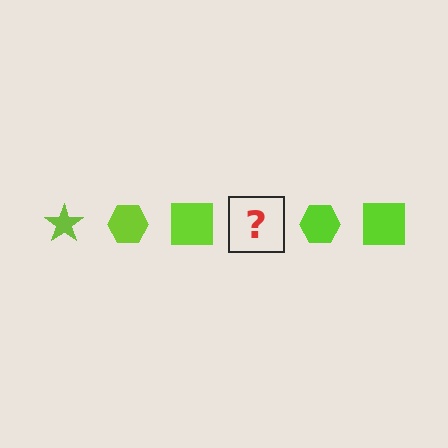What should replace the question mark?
The question mark should be replaced with a lime star.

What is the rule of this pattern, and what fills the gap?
The rule is that the pattern cycles through star, hexagon, square shapes in lime. The gap should be filled with a lime star.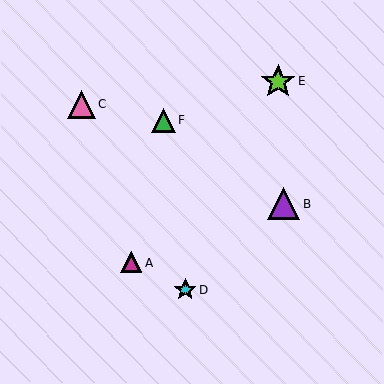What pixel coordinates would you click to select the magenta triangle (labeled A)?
Click at (131, 262) to select the magenta triangle A.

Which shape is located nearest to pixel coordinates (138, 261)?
The magenta triangle (labeled A) at (131, 262) is nearest to that location.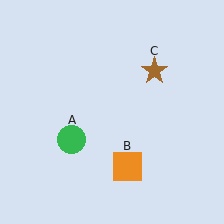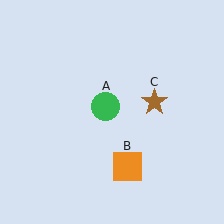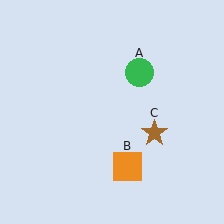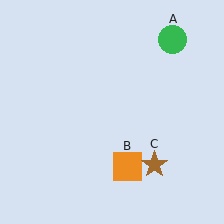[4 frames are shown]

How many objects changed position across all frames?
2 objects changed position: green circle (object A), brown star (object C).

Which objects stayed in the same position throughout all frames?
Orange square (object B) remained stationary.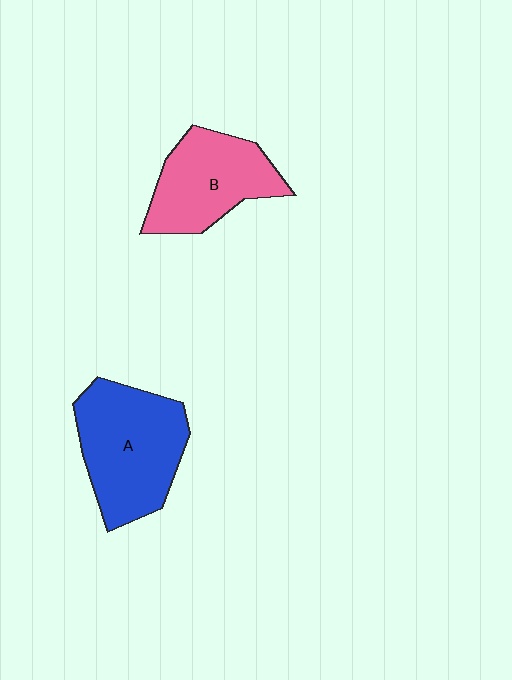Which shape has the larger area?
Shape A (blue).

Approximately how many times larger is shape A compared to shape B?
Approximately 1.2 times.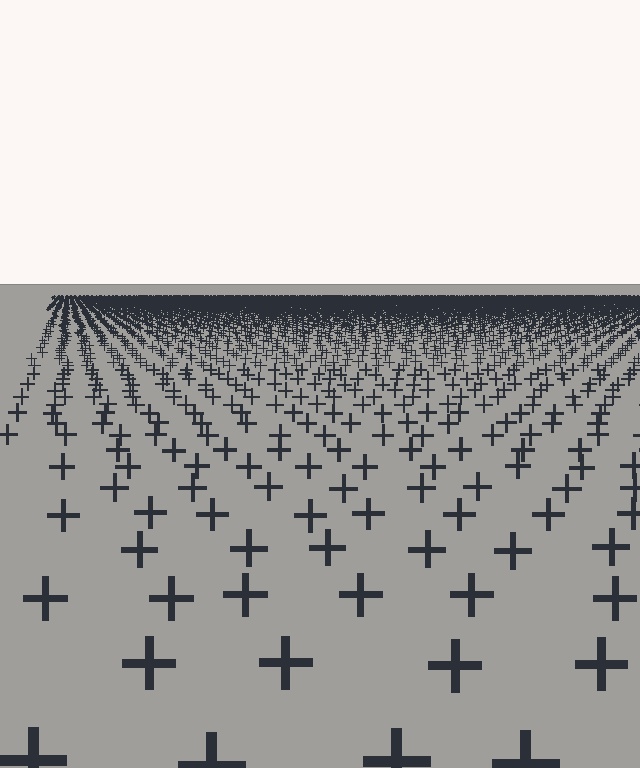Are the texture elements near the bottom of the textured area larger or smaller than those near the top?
Larger. Near the bottom, elements are closer to the viewer and appear at a bigger on-screen size.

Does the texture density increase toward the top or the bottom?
Density increases toward the top.